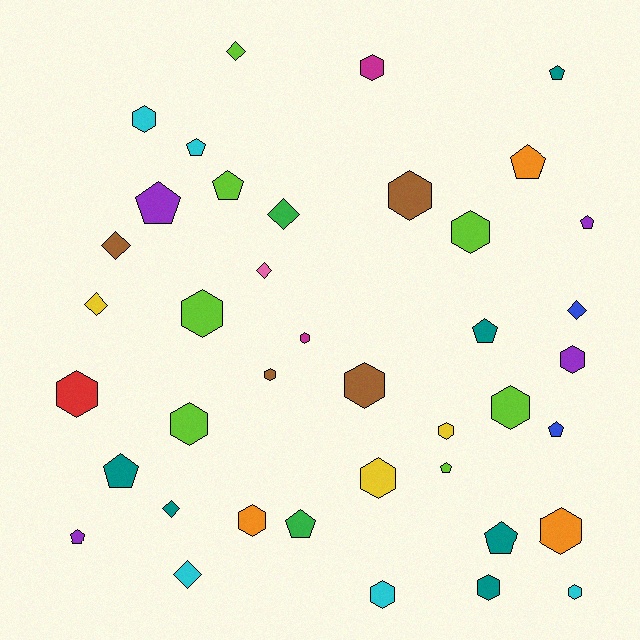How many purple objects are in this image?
There are 4 purple objects.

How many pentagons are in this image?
There are 13 pentagons.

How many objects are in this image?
There are 40 objects.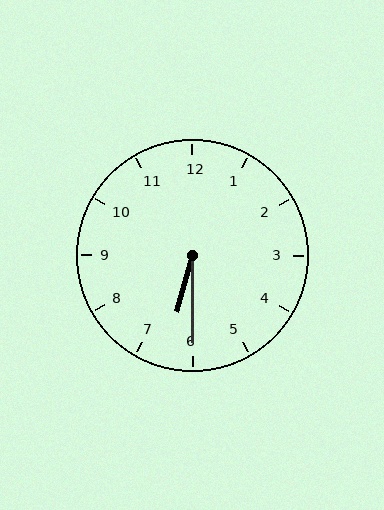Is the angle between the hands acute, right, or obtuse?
It is acute.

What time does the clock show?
6:30.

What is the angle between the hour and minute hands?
Approximately 15 degrees.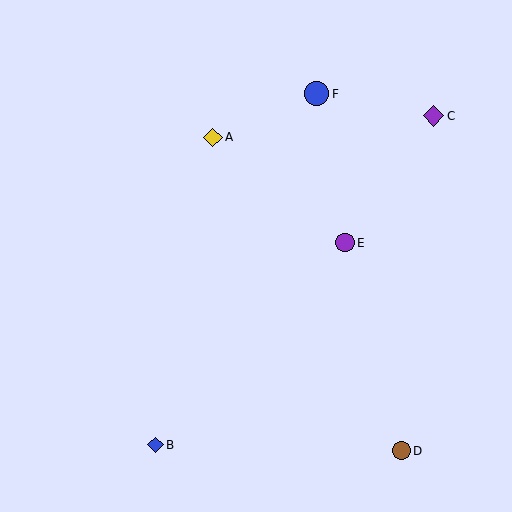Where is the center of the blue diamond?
The center of the blue diamond is at (156, 445).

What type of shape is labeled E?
Shape E is a purple circle.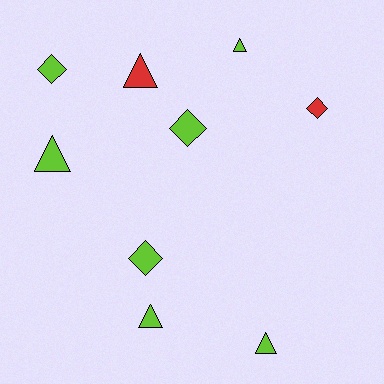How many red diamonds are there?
There is 1 red diamond.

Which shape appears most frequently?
Triangle, with 5 objects.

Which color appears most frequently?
Lime, with 7 objects.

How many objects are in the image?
There are 9 objects.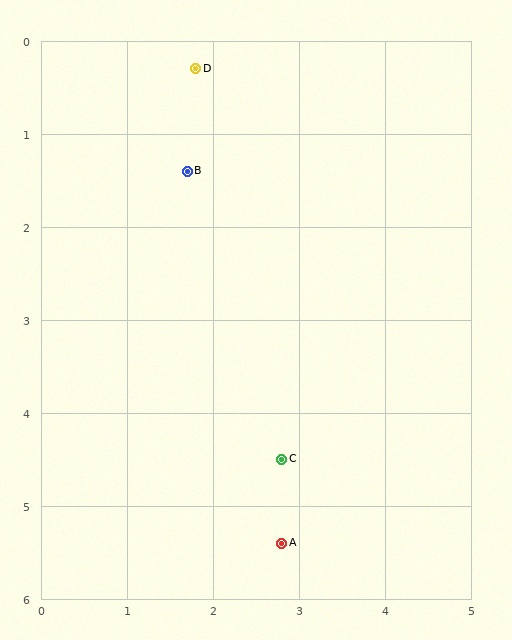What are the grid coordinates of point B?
Point B is at approximately (1.7, 1.4).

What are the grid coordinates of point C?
Point C is at approximately (2.8, 4.5).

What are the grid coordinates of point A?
Point A is at approximately (2.8, 5.4).